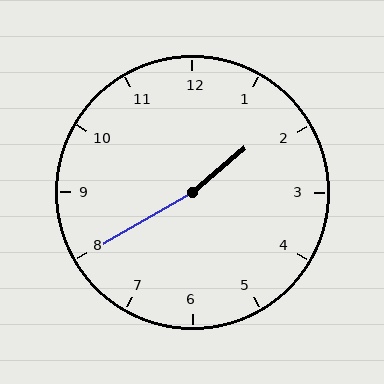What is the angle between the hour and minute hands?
Approximately 170 degrees.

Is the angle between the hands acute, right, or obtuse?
It is obtuse.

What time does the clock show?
1:40.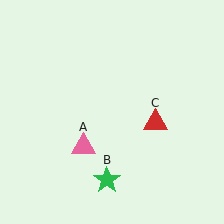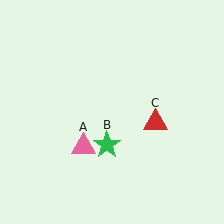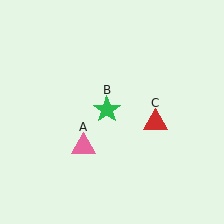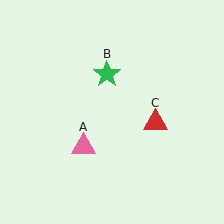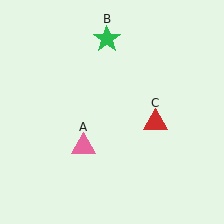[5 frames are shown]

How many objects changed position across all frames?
1 object changed position: green star (object B).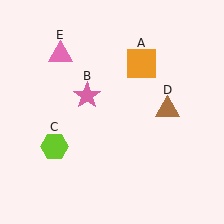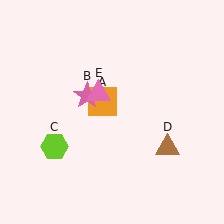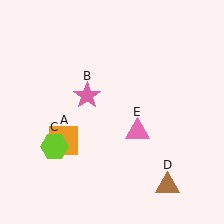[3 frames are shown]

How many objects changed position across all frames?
3 objects changed position: orange square (object A), brown triangle (object D), pink triangle (object E).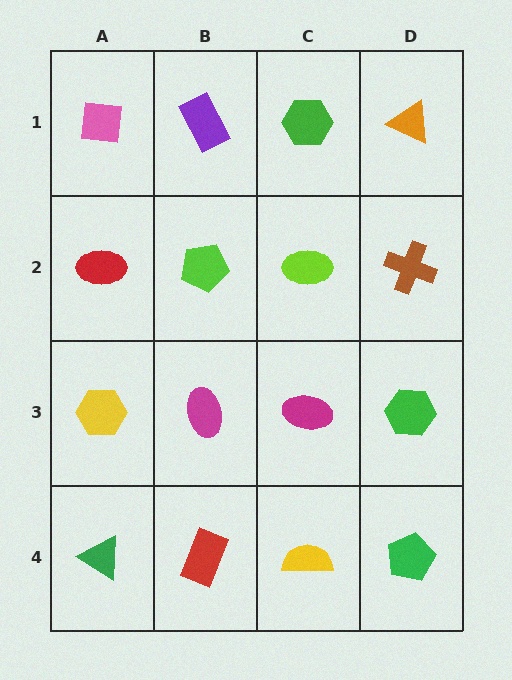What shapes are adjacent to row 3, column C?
A lime ellipse (row 2, column C), a yellow semicircle (row 4, column C), a magenta ellipse (row 3, column B), a green hexagon (row 3, column D).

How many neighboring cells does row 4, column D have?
2.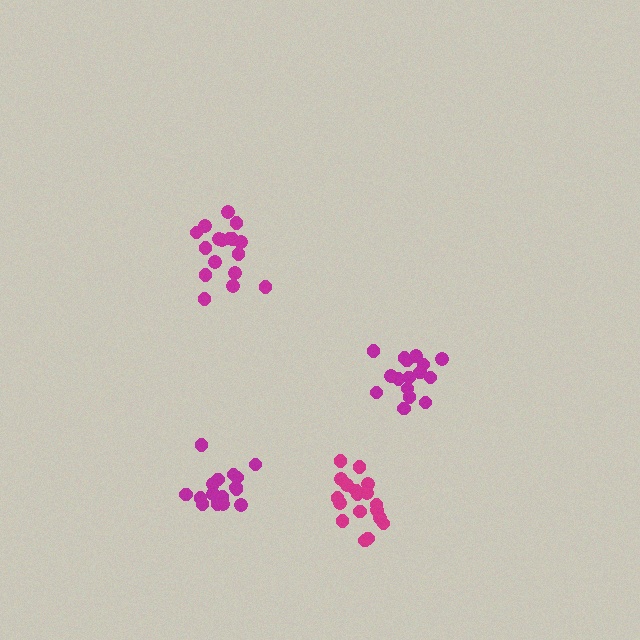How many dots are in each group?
Group 1: 17 dots, Group 2: 16 dots, Group 3: 16 dots, Group 4: 18 dots (67 total).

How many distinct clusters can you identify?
There are 4 distinct clusters.